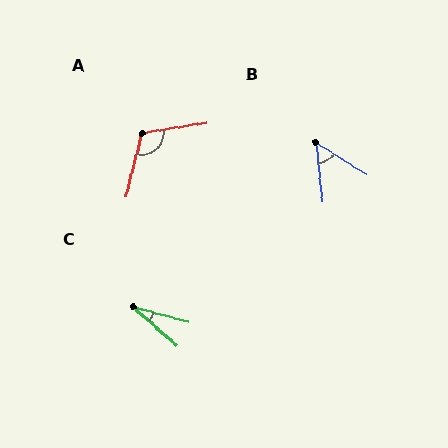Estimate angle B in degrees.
Approximately 52 degrees.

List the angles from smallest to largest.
C (27°), B (52°), A (113°).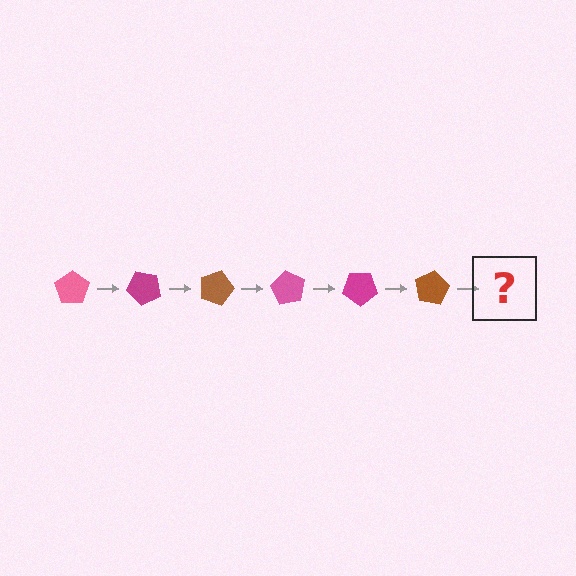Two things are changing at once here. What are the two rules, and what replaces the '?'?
The two rules are that it rotates 45 degrees each step and the color cycles through pink, magenta, and brown. The '?' should be a pink pentagon, rotated 270 degrees from the start.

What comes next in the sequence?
The next element should be a pink pentagon, rotated 270 degrees from the start.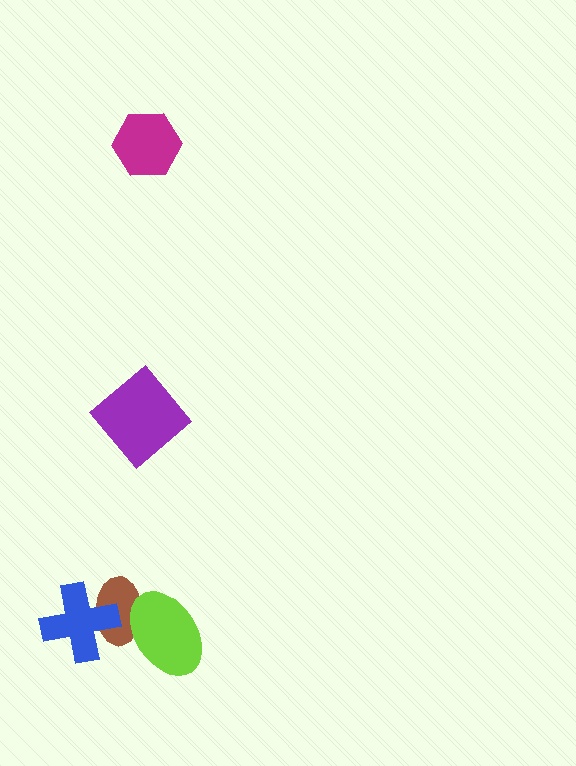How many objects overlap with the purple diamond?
0 objects overlap with the purple diamond.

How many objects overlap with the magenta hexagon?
0 objects overlap with the magenta hexagon.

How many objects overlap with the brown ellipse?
2 objects overlap with the brown ellipse.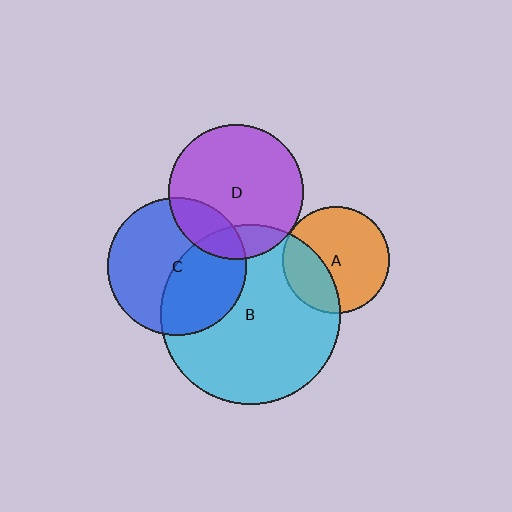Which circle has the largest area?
Circle B (cyan).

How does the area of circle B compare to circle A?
Approximately 2.8 times.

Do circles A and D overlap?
Yes.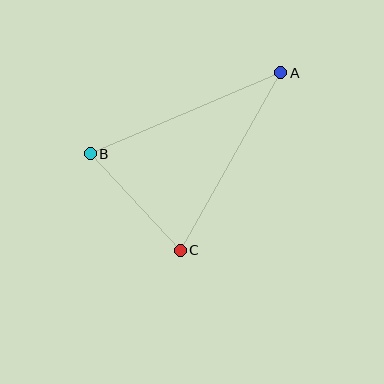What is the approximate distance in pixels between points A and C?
The distance between A and C is approximately 204 pixels.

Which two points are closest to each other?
Points B and C are closest to each other.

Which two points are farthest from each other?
Points A and B are farthest from each other.